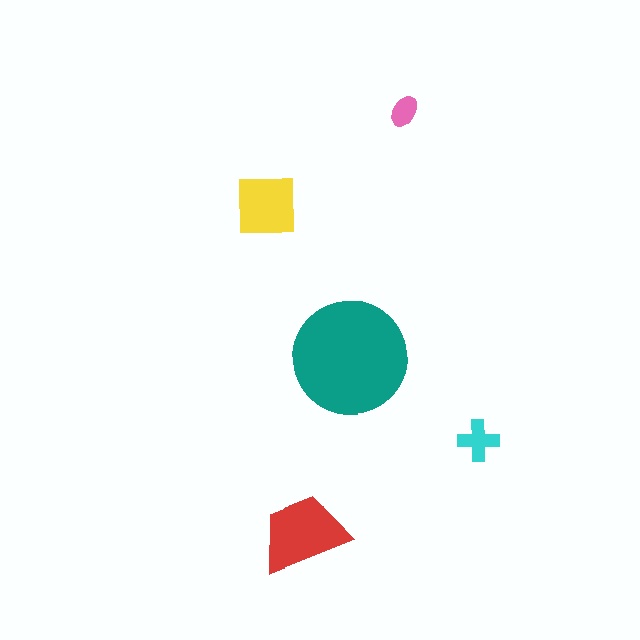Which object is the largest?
The teal circle.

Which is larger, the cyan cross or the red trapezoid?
The red trapezoid.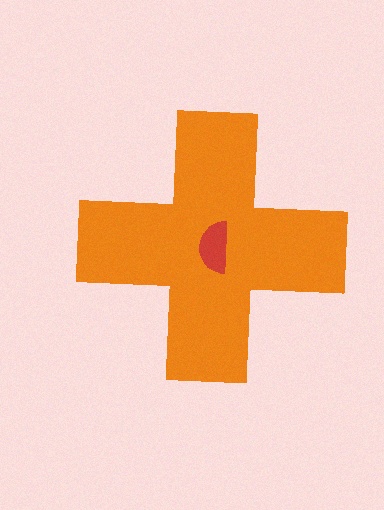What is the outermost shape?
The orange cross.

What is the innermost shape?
The red semicircle.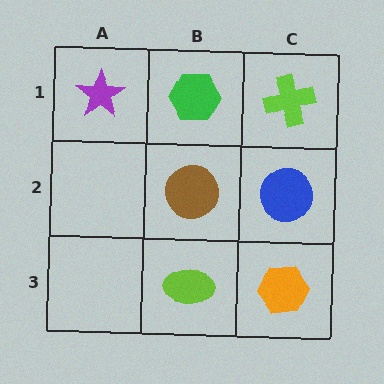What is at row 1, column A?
A purple star.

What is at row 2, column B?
A brown circle.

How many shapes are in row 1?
3 shapes.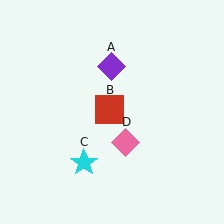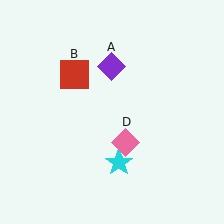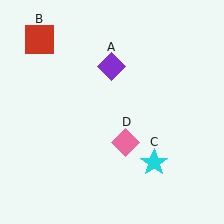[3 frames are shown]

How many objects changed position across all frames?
2 objects changed position: red square (object B), cyan star (object C).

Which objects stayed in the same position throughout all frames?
Purple diamond (object A) and pink diamond (object D) remained stationary.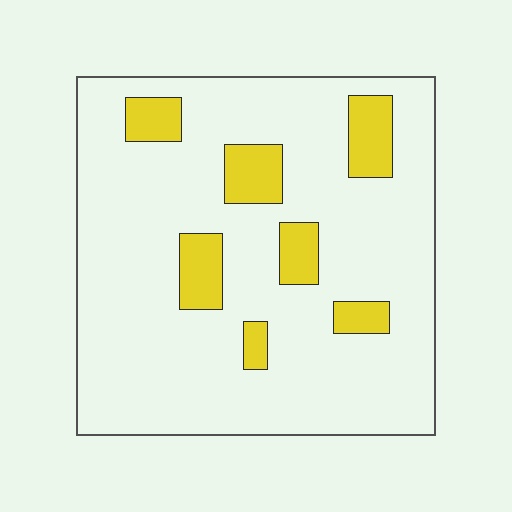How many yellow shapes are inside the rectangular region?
7.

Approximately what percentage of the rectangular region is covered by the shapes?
Approximately 15%.